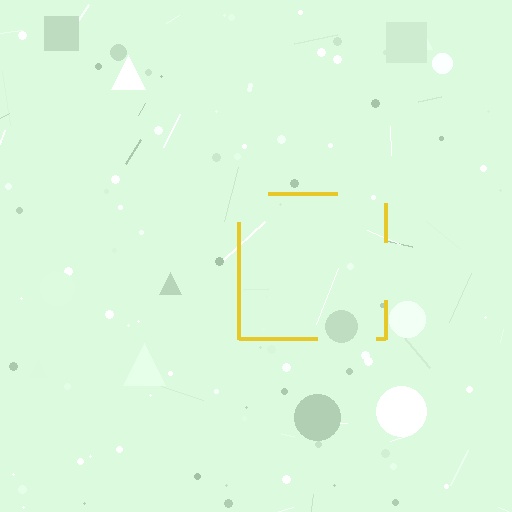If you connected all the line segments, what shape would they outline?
They would outline a square.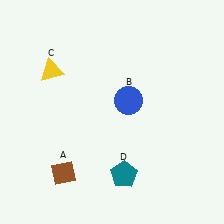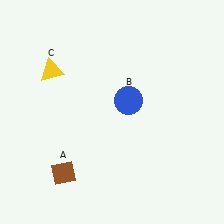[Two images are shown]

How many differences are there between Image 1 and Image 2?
There is 1 difference between the two images.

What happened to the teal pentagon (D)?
The teal pentagon (D) was removed in Image 2. It was in the bottom-right area of Image 1.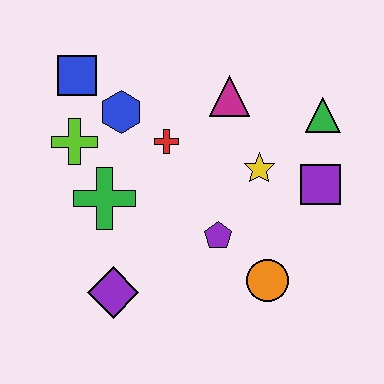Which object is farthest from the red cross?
The orange circle is farthest from the red cross.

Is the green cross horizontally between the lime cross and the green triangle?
Yes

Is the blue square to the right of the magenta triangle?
No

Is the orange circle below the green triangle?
Yes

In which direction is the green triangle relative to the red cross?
The green triangle is to the right of the red cross.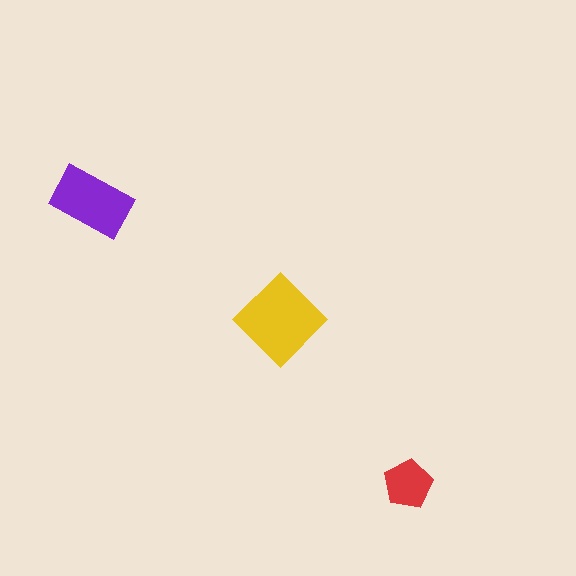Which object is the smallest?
The red pentagon.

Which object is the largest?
The yellow diamond.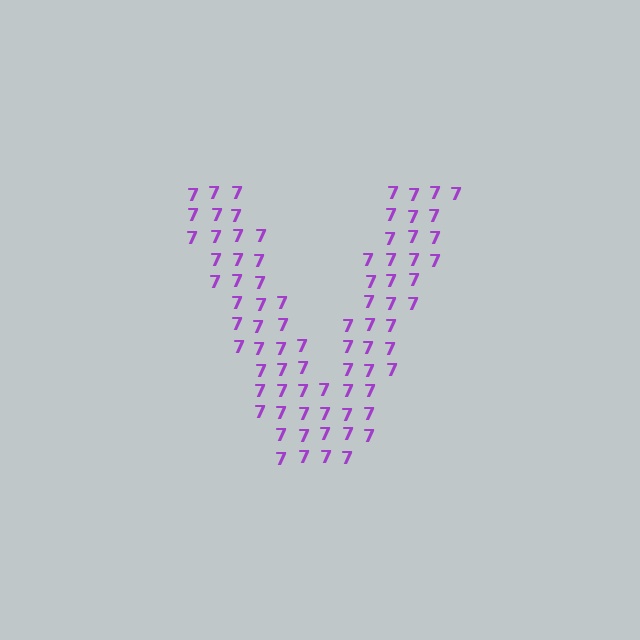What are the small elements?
The small elements are digit 7's.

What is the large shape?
The large shape is the letter V.